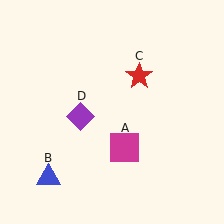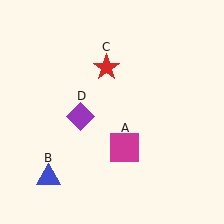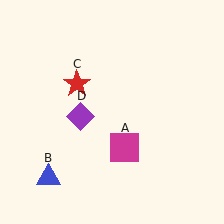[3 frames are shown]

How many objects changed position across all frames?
1 object changed position: red star (object C).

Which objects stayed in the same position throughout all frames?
Magenta square (object A) and blue triangle (object B) and purple diamond (object D) remained stationary.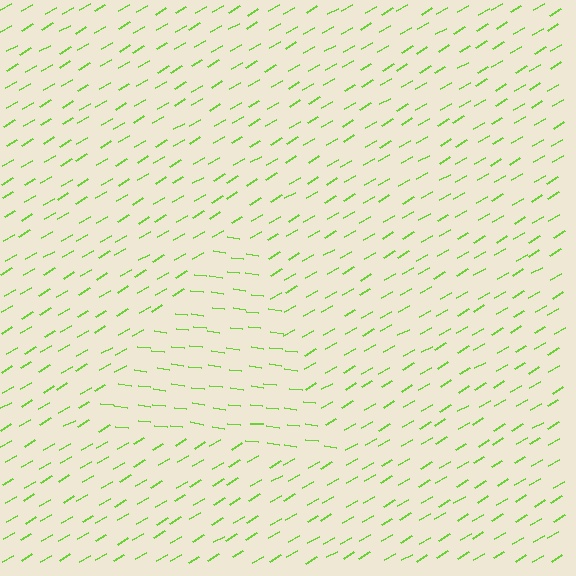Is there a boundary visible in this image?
Yes, there is a texture boundary formed by a change in line orientation.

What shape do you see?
I see a triangle.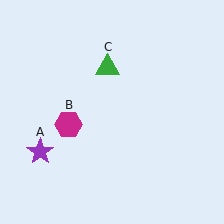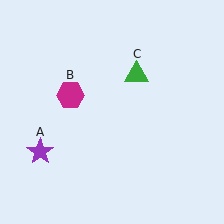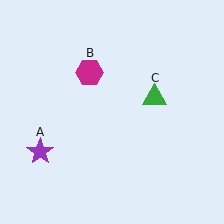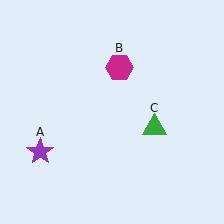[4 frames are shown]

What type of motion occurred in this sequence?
The magenta hexagon (object B), green triangle (object C) rotated clockwise around the center of the scene.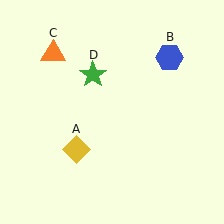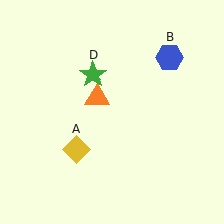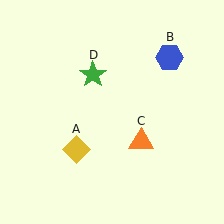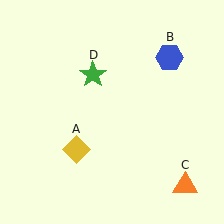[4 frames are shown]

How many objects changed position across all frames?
1 object changed position: orange triangle (object C).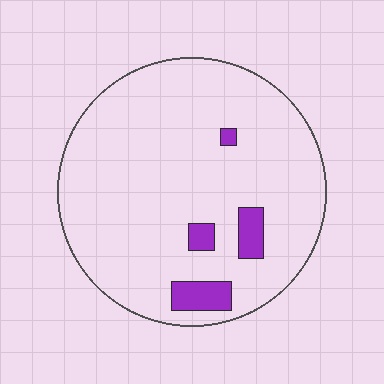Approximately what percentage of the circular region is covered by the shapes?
Approximately 5%.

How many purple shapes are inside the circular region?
4.